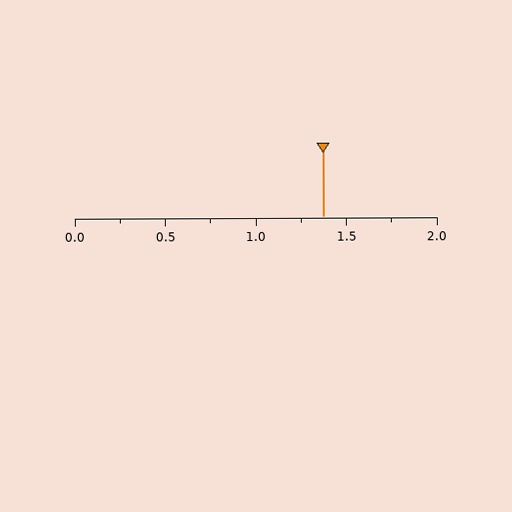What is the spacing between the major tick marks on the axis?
The major ticks are spaced 0.5 apart.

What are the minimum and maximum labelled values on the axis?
The axis runs from 0.0 to 2.0.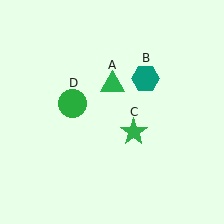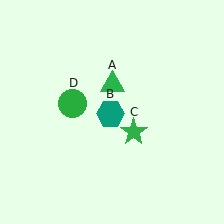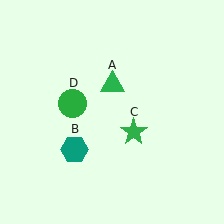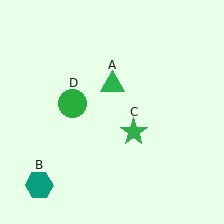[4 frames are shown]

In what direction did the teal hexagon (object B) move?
The teal hexagon (object B) moved down and to the left.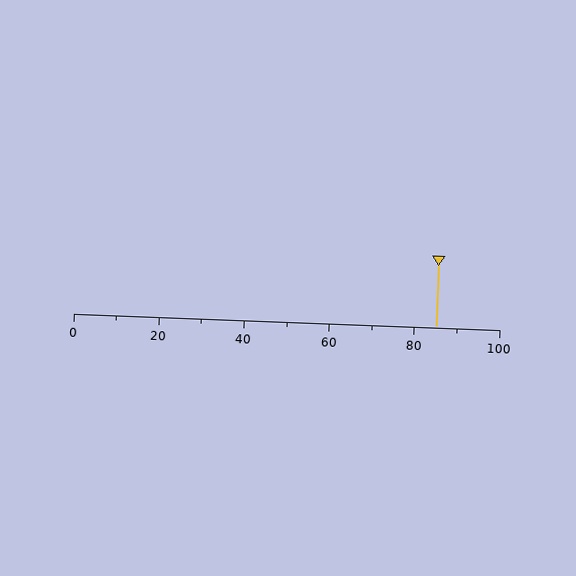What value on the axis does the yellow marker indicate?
The marker indicates approximately 85.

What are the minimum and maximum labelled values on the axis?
The axis runs from 0 to 100.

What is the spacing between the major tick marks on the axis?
The major ticks are spaced 20 apart.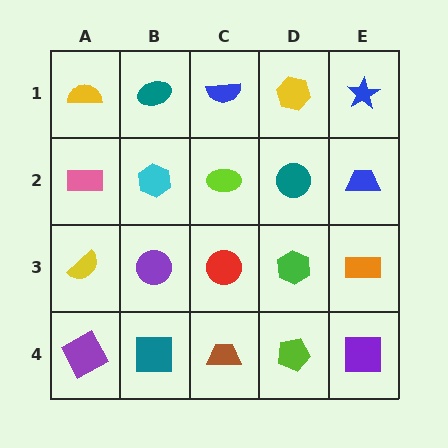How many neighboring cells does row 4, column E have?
2.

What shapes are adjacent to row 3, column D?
A teal circle (row 2, column D), a lime pentagon (row 4, column D), a red circle (row 3, column C), an orange rectangle (row 3, column E).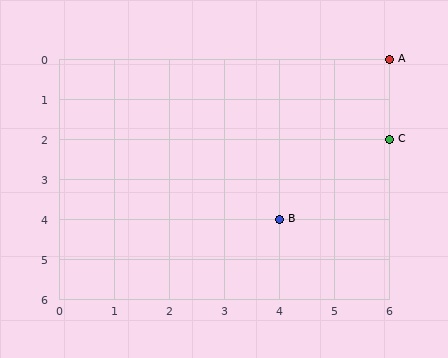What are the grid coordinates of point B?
Point B is at grid coordinates (4, 4).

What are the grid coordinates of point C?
Point C is at grid coordinates (6, 2).